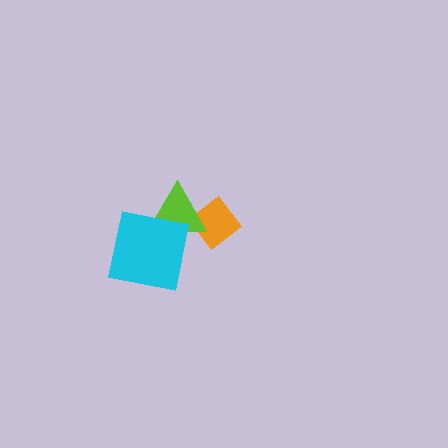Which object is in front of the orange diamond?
The lime triangle is in front of the orange diamond.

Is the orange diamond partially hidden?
Yes, it is partially covered by another shape.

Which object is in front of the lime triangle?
The cyan square is in front of the lime triangle.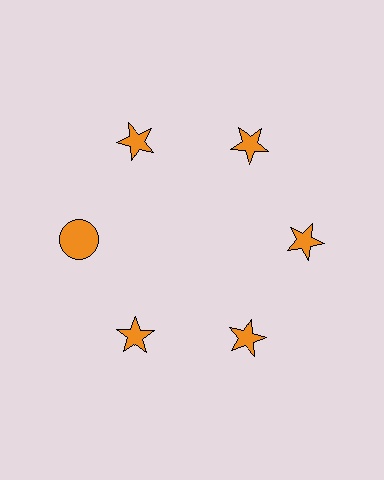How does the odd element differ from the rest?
It has a different shape: circle instead of star.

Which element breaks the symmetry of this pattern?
The orange circle at roughly the 9 o'clock position breaks the symmetry. All other shapes are orange stars.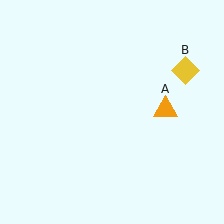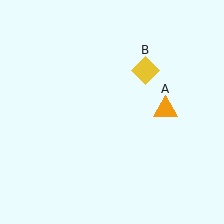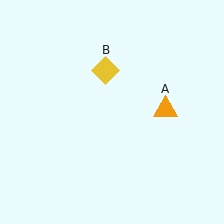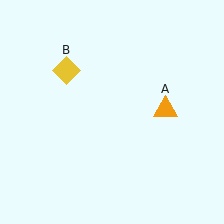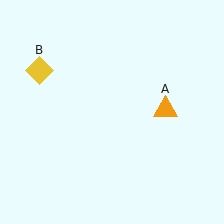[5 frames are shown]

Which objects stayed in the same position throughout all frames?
Orange triangle (object A) remained stationary.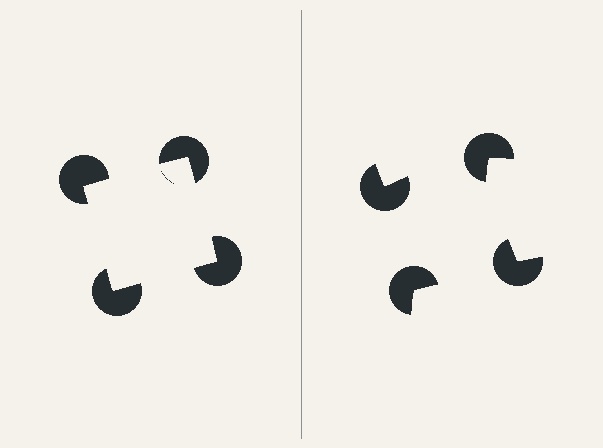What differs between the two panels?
The pac-man discs are positioned identically on both sides; only the wedge orientations differ. On the left they align to a square; on the right they are misaligned.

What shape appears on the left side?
An illusory square.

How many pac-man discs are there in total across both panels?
8 — 4 on each side.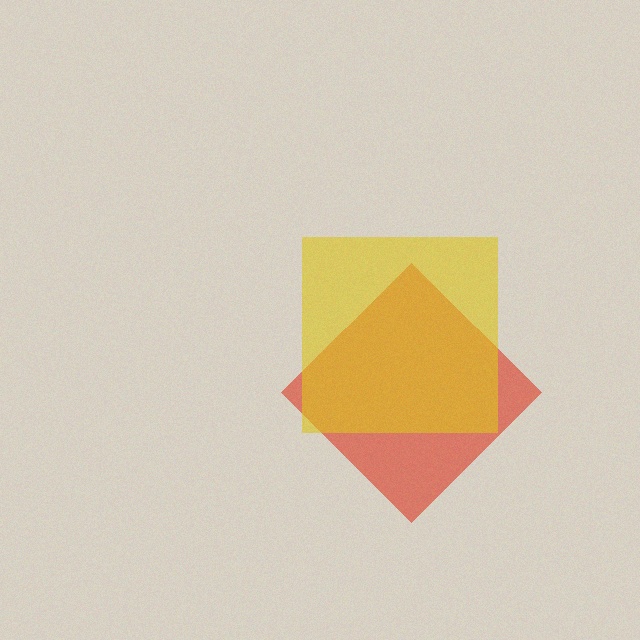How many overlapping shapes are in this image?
There are 2 overlapping shapes in the image.